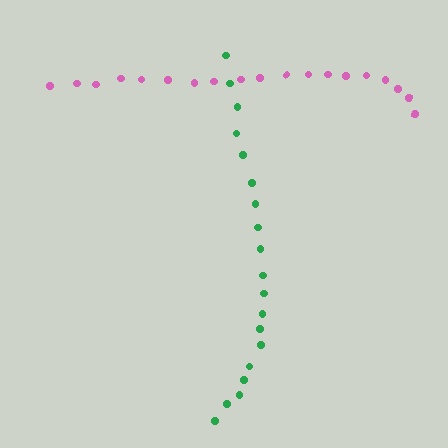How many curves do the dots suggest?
There are 2 distinct paths.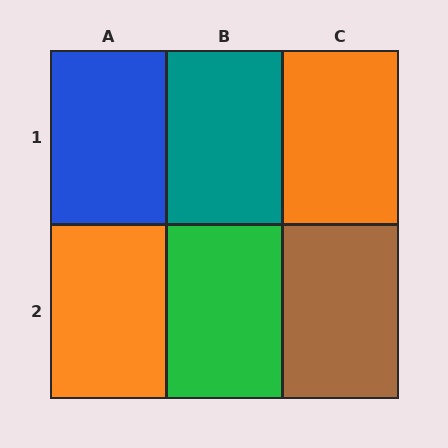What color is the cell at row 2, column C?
Brown.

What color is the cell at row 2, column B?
Green.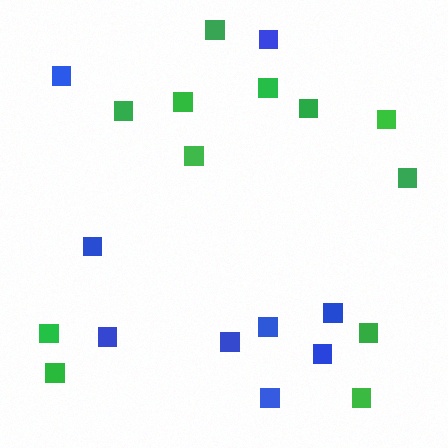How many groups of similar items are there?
There are 2 groups: one group of blue squares (9) and one group of green squares (12).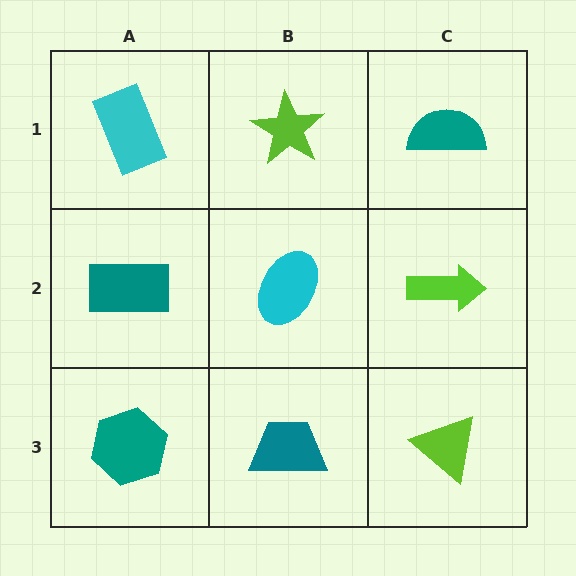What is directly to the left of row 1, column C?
A lime star.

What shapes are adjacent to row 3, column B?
A cyan ellipse (row 2, column B), a teal hexagon (row 3, column A), a lime triangle (row 3, column C).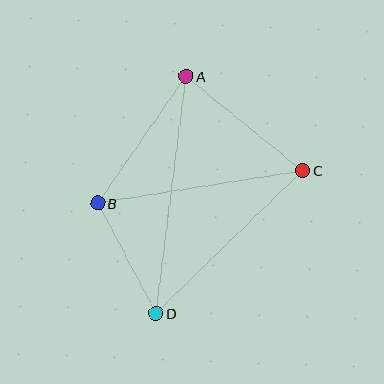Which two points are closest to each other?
Points B and D are closest to each other.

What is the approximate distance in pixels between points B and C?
The distance between B and C is approximately 208 pixels.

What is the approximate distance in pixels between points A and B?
The distance between A and B is approximately 154 pixels.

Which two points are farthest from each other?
Points A and D are farthest from each other.